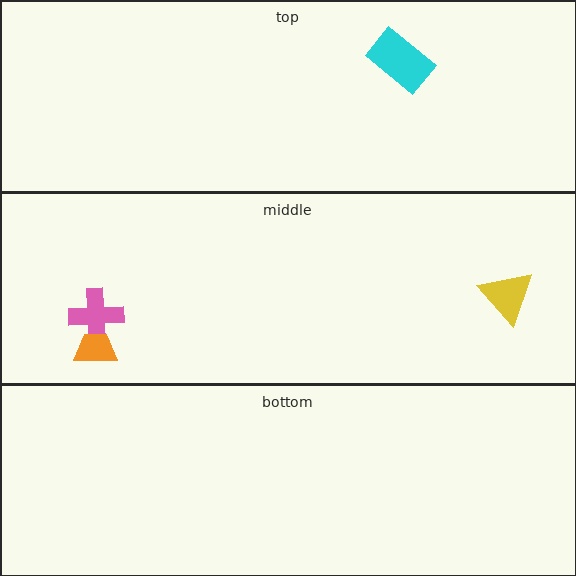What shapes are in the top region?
The cyan rectangle.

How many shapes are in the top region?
1.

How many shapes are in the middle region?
3.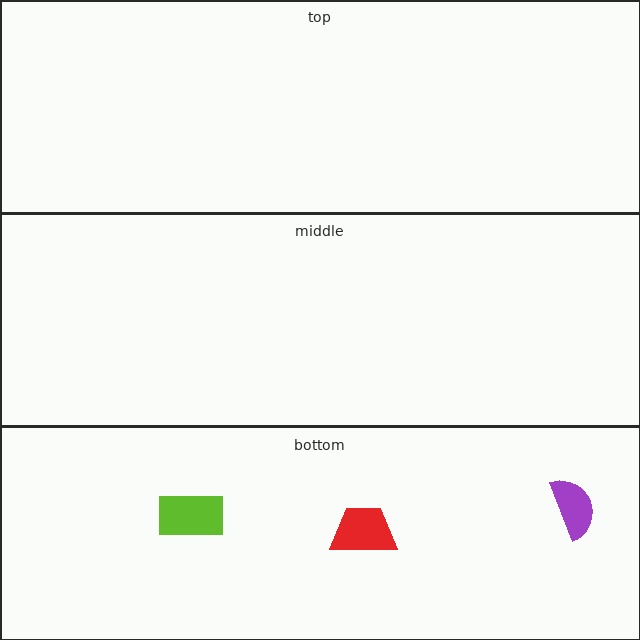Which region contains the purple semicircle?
The bottom region.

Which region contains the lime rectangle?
The bottom region.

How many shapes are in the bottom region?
3.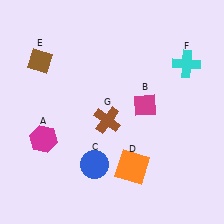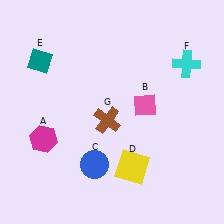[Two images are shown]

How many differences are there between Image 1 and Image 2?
There are 3 differences between the two images.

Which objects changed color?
B changed from magenta to pink. D changed from orange to yellow. E changed from brown to teal.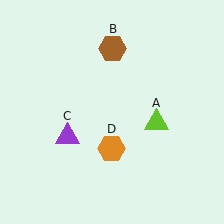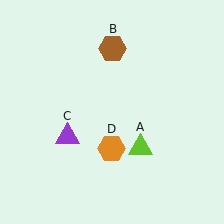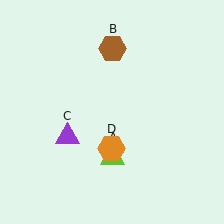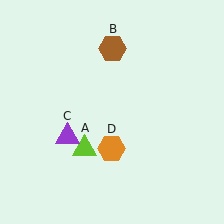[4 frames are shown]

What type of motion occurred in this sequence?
The lime triangle (object A) rotated clockwise around the center of the scene.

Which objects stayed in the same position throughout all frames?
Brown hexagon (object B) and purple triangle (object C) and orange hexagon (object D) remained stationary.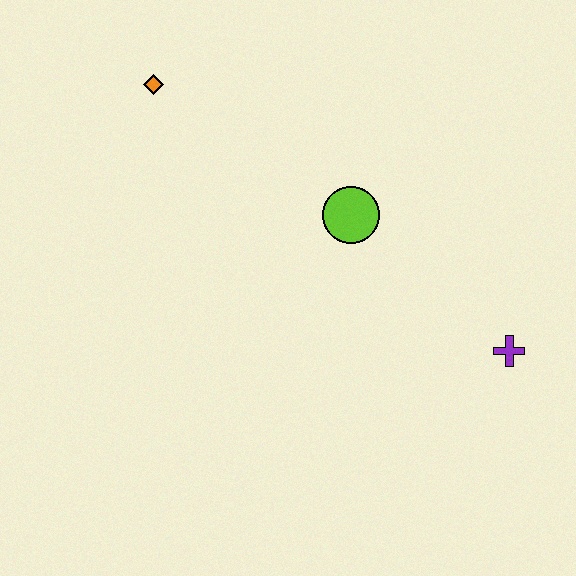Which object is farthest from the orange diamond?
The purple cross is farthest from the orange diamond.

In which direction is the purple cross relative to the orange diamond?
The purple cross is to the right of the orange diamond.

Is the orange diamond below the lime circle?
No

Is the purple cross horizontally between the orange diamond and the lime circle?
No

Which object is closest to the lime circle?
The purple cross is closest to the lime circle.